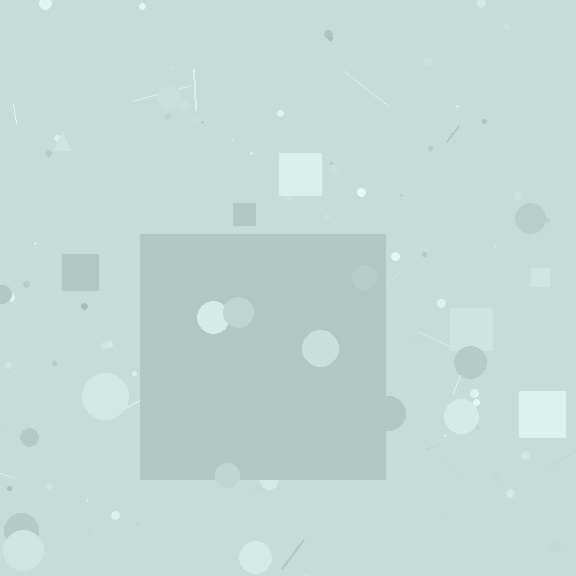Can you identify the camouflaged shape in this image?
The camouflaged shape is a square.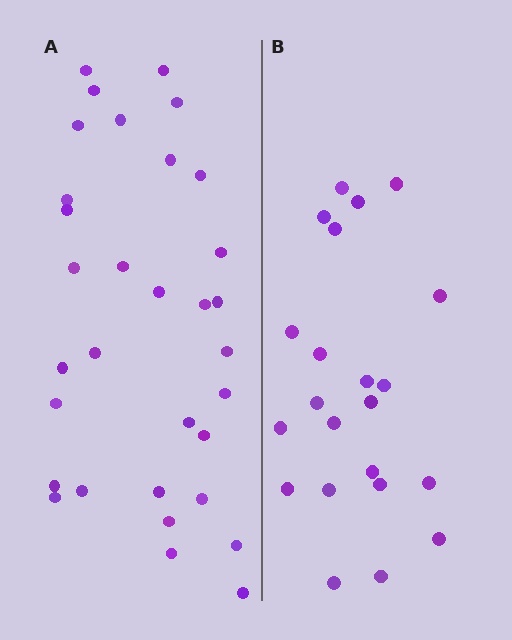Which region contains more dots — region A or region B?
Region A (the left region) has more dots.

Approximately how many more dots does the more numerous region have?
Region A has roughly 10 or so more dots than region B.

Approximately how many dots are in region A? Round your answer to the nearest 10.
About 30 dots. (The exact count is 32, which rounds to 30.)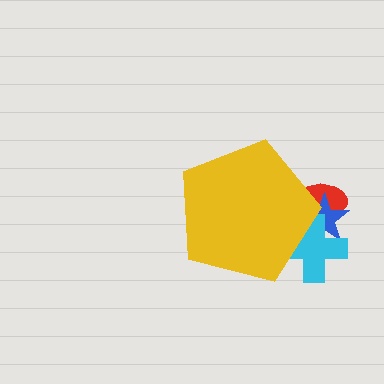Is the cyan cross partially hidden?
Yes, the cyan cross is partially hidden behind the yellow pentagon.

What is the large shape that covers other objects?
A yellow pentagon.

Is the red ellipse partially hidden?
Yes, the red ellipse is partially hidden behind the yellow pentagon.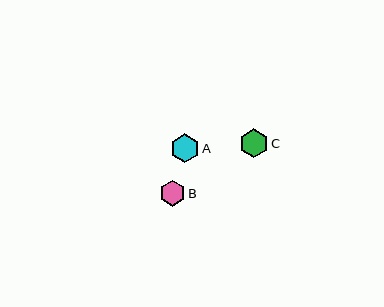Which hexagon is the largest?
Hexagon C is the largest with a size of approximately 29 pixels.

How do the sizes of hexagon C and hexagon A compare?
Hexagon C and hexagon A are approximately the same size.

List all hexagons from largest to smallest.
From largest to smallest: C, A, B.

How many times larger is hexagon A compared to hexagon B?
Hexagon A is approximately 1.1 times the size of hexagon B.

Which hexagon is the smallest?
Hexagon B is the smallest with a size of approximately 26 pixels.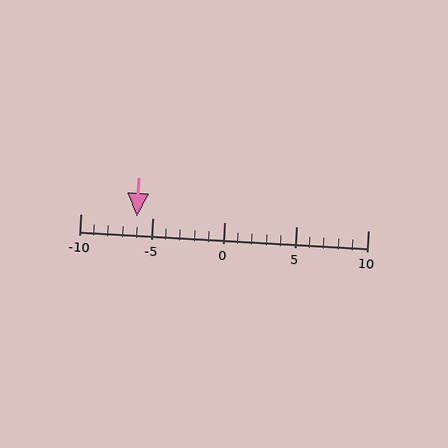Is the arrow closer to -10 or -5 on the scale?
The arrow is closer to -5.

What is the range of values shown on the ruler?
The ruler shows values from -10 to 10.